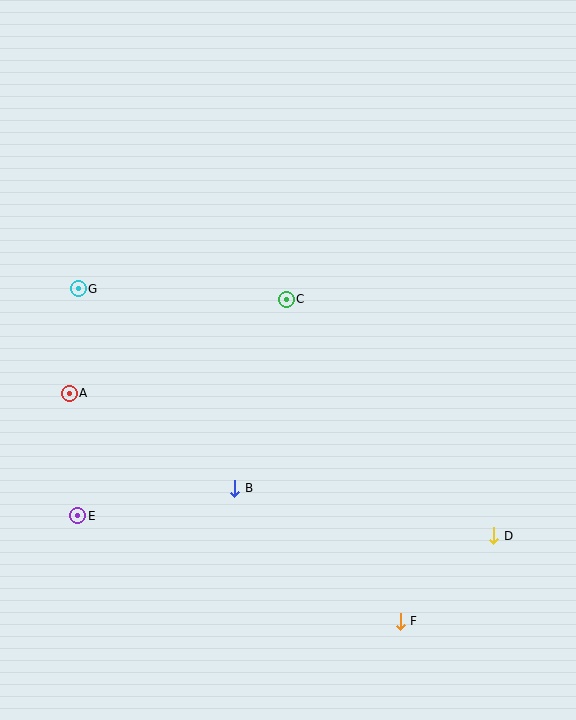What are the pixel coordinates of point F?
Point F is at (400, 621).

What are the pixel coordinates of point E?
Point E is at (78, 516).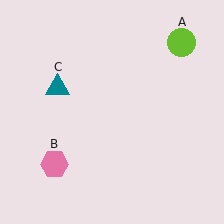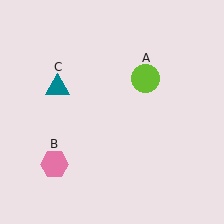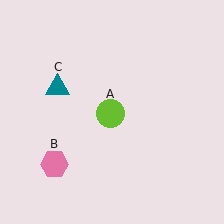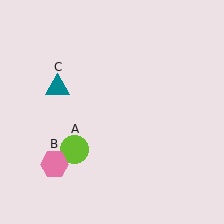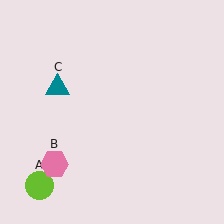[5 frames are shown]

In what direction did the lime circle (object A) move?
The lime circle (object A) moved down and to the left.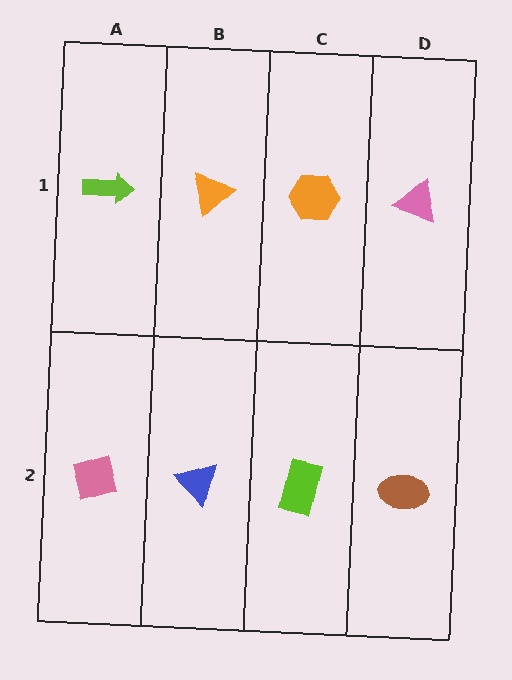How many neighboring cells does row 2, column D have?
2.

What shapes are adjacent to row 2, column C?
An orange hexagon (row 1, column C), a blue triangle (row 2, column B), a brown ellipse (row 2, column D).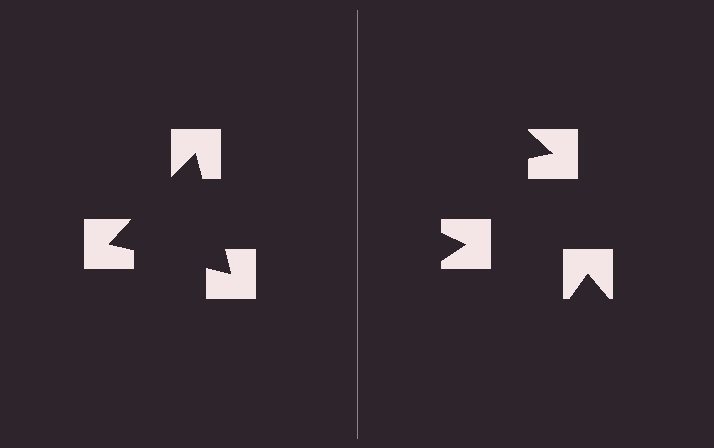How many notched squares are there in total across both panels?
6 — 3 on each side.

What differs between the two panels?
The notched squares are positioned identically on both sides; only the wedge orientations differ. On the left they align to a triangle; on the right they are misaligned.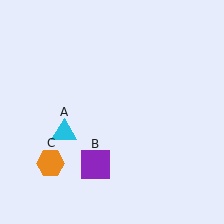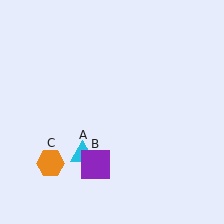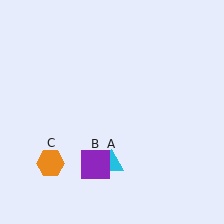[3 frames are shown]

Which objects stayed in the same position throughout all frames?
Purple square (object B) and orange hexagon (object C) remained stationary.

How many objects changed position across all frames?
1 object changed position: cyan triangle (object A).